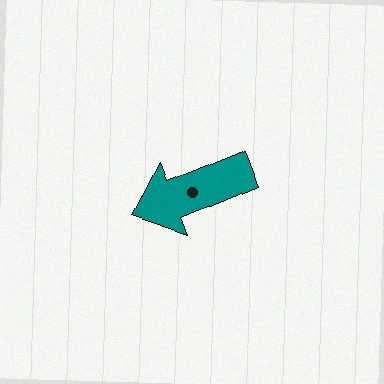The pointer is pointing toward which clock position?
Roughly 8 o'clock.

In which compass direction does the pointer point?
West.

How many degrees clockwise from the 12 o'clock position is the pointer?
Approximately 248 degrees.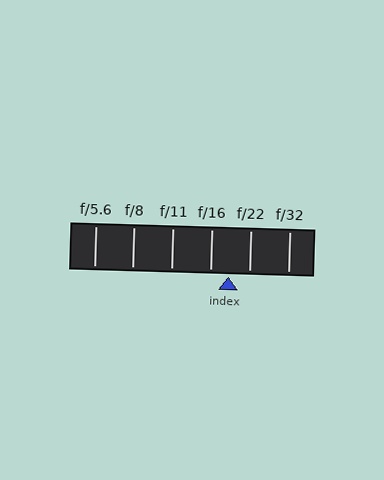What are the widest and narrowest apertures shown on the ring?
The widest aperture shown is f/5.6 and the narrowest is f/32.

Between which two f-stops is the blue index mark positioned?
The index mark is between f/16 and f/22.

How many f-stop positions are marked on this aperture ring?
There are 6 f-stop positions marked.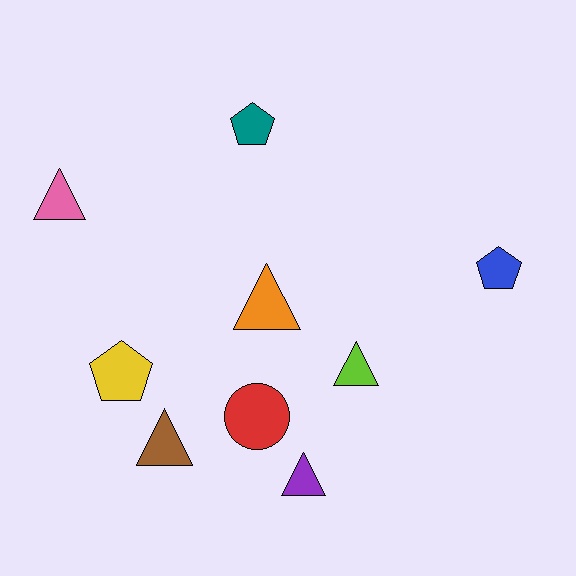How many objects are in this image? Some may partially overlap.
There are 9 objects.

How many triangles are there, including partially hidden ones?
There are 5 triangles.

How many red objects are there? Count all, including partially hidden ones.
There is 1 red object.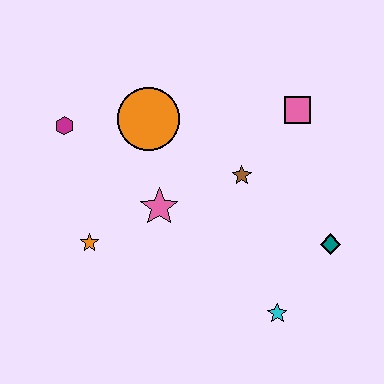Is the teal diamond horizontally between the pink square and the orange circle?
No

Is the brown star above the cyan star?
Yes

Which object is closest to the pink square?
The brown star is closest to the pink square.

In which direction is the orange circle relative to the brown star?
The orange circle is to the left of the brown star.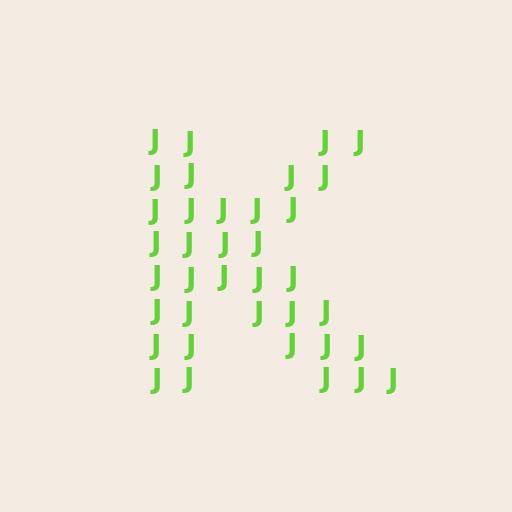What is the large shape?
The large shape is the letter K.